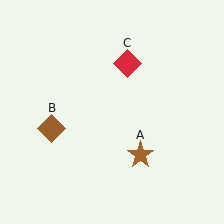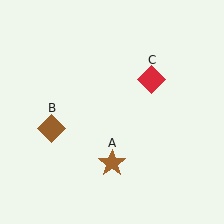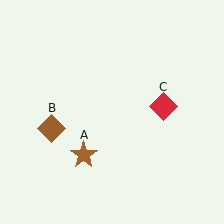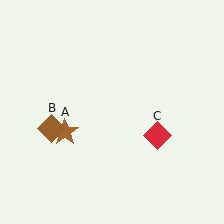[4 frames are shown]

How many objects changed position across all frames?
2 objects changed position: brown star (object A), red diamond (object C).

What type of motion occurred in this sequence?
The brown star (object A), red diamond (object C) rotated clockwise around the center of the scene.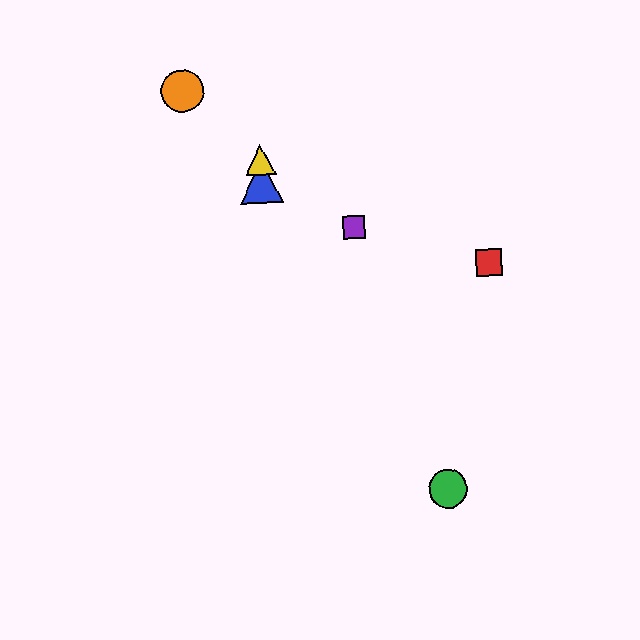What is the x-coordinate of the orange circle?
The orange circle is at x≈182.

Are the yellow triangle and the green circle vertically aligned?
No, the yellow triangle is at x≈260 and the green circle is at x≈448.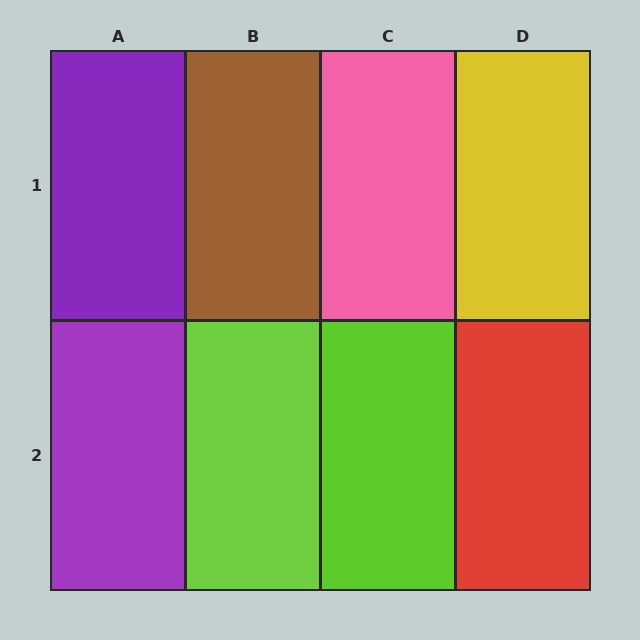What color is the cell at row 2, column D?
Red.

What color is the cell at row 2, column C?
Lime.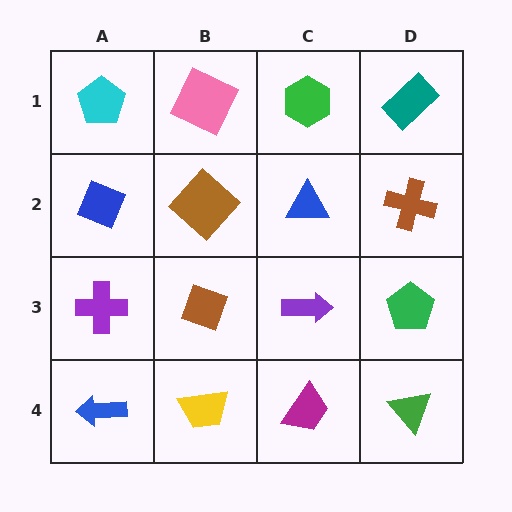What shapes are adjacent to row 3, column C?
A blue triangle (row 2, column C), a magenta trapezoid (row 4, column C), a brown diamond (row 3, column B), a green pentagon (row 3, column D).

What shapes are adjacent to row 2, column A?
A cyan pentagon (row 1, column A), a purple cross (row 3, column A), a brown diamond (row 2, column B).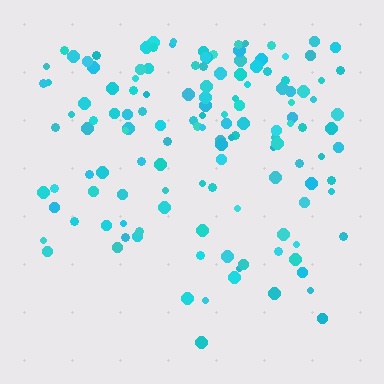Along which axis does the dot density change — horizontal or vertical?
Vertical.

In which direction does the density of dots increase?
From bottom to top, with the top side densest.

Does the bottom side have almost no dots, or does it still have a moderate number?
Still a moderate number, just noticeably fewer than the top.